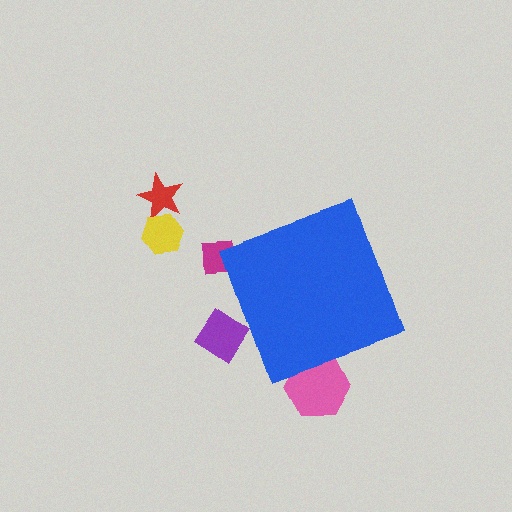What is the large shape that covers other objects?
A blue diamond.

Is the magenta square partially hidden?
Yes, the magenta square is partially hidden behind the blue diamond.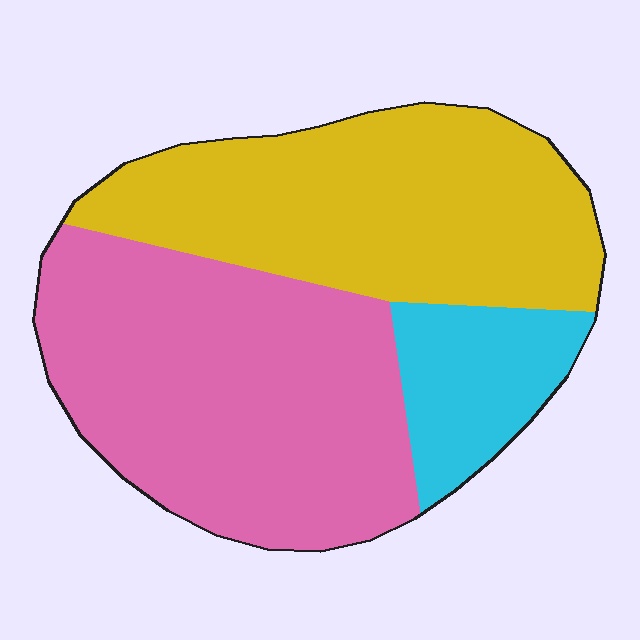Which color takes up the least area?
Cyan, at roughly 15%.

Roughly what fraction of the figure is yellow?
Yellow takes up about two fifths (2/5) of the figure.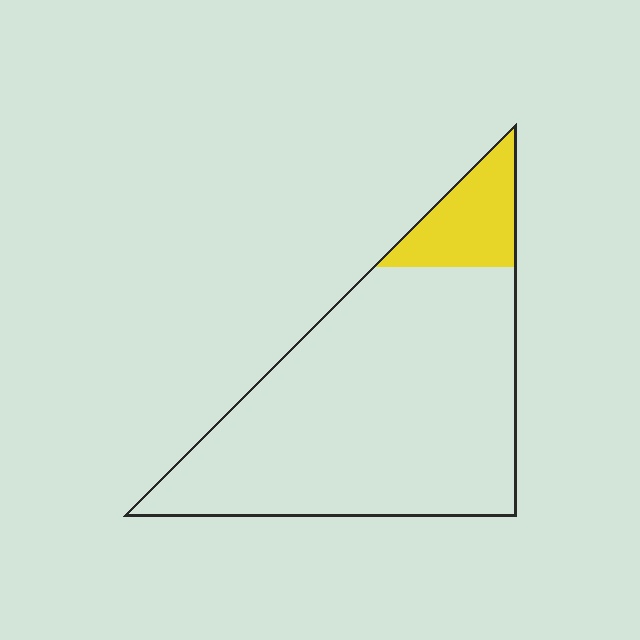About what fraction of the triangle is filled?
About one eighth (1/8).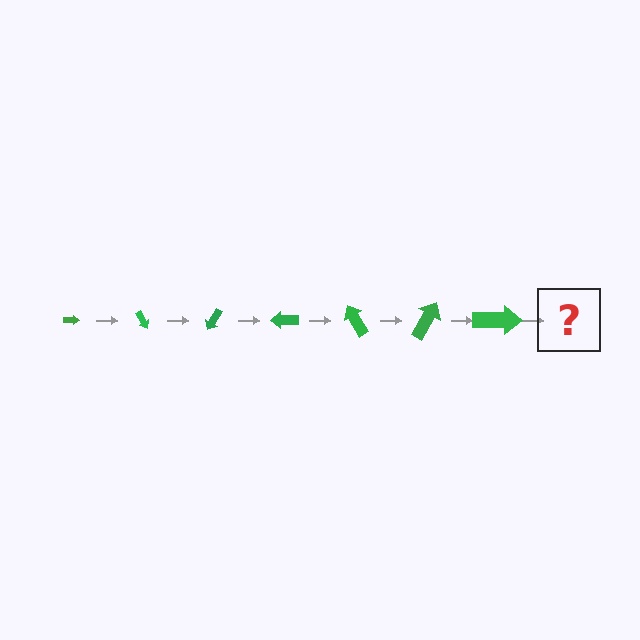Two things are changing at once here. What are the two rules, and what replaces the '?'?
The two rules are that the arrow grows larger each step and it rotates 60 degrees each step. The '?' should be an arrow, larger than the previous one and rotated 420 degrees from the start.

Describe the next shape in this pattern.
It should be an arrow, larger than the previous one and rotated 420 degrees from the start.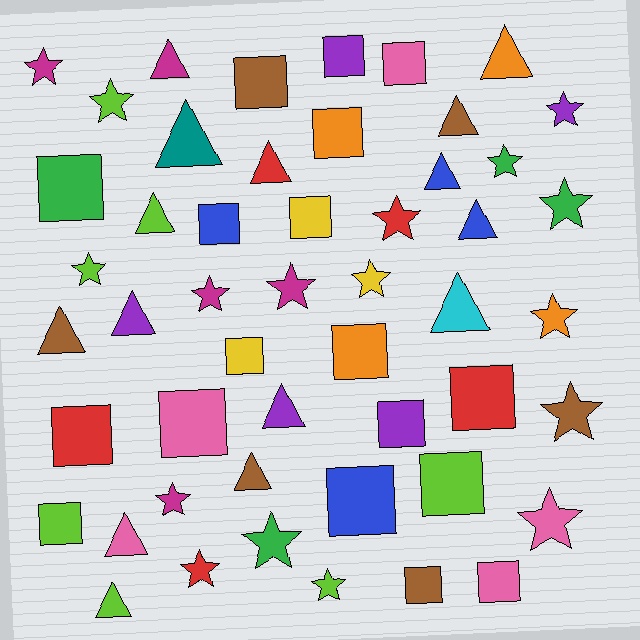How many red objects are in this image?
There are 5 red objects.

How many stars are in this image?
There are 17 stars.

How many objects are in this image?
There are 50 objects.